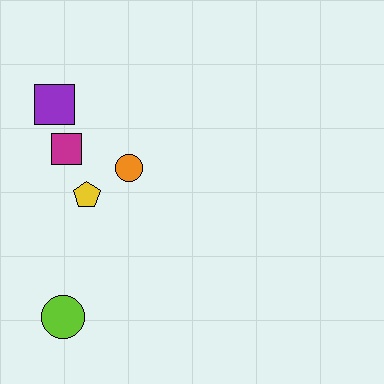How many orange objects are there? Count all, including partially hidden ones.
There is 1 orange object.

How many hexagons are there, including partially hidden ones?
There are no hexagons.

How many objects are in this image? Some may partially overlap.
There are 5 objects.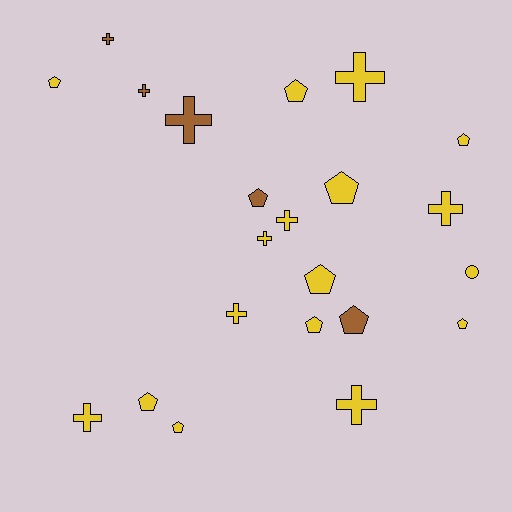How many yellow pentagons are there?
There are 9 yellow pentagons.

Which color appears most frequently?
Yellow, with 17 objects.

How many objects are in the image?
There are 22 objects.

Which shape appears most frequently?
Pentagon, with 11 objects.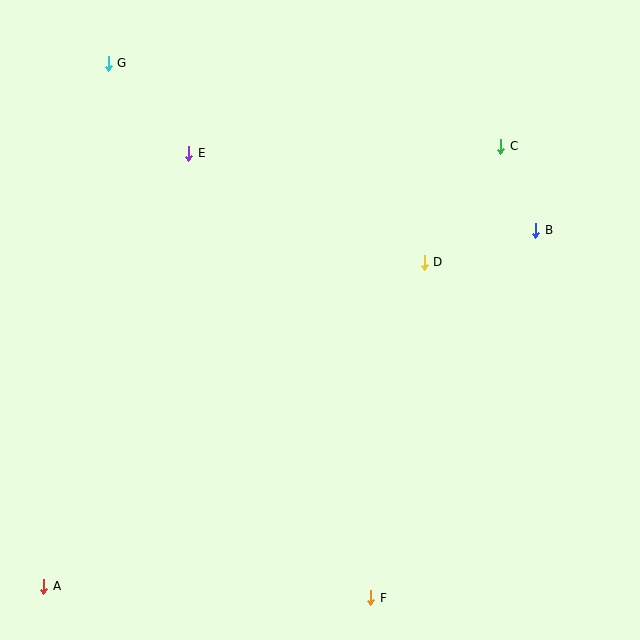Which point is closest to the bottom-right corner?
Point F is closest to the bottom-right corner.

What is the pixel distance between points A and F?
The distance between A and F is 327 pixels.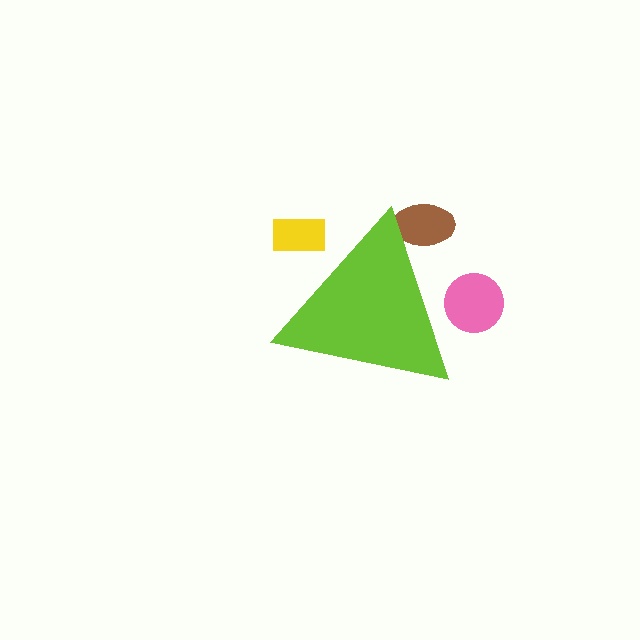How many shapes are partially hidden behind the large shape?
3 shapes are partially hidden.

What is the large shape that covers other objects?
A lime triangle.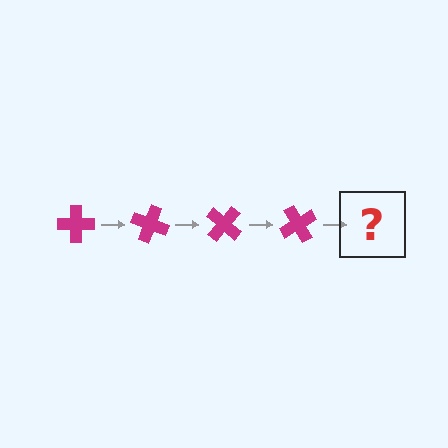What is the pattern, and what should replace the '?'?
The pattern is that the cross rotates 20 degrees each step. The '?' should be a magenta cross rotated 80 degrees.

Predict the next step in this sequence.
The next step is a magenta cross rotated 80 degrees.